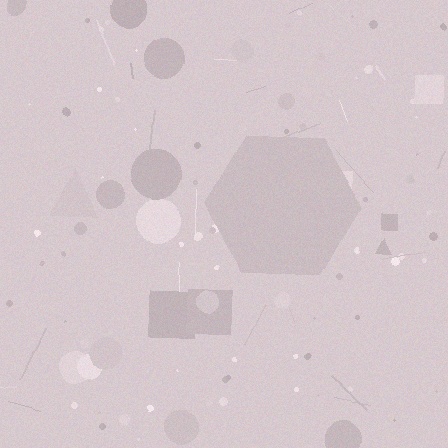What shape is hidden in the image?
A hexagon is hidden in the image.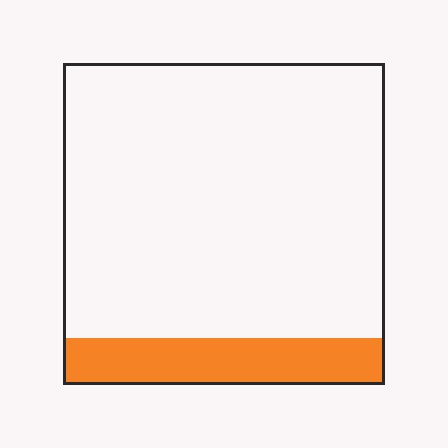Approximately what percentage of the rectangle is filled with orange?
Approximately 15%.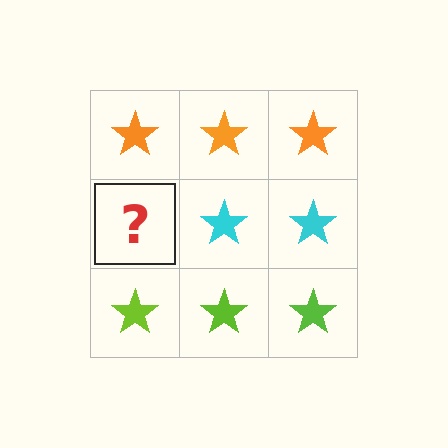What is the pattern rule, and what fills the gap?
The rule is that each row has a consistent color. The gap should be filled with a cyan star.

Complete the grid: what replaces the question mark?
The question mark should be replaced with a cyan star.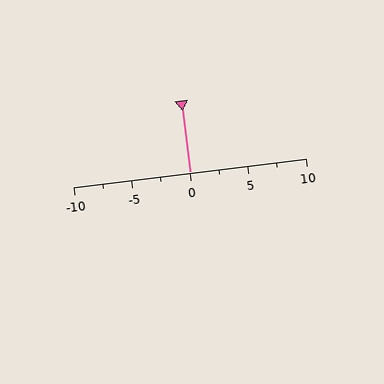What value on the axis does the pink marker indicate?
The marker indicates approximately 0.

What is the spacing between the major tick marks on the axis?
The major ticks are spaced 5 apart.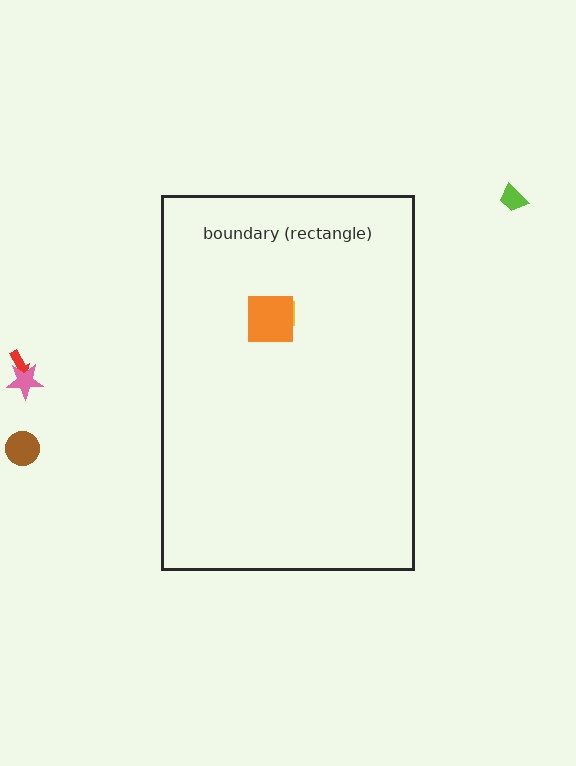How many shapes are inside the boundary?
2 inside, 4 outside.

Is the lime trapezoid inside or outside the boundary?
Outside.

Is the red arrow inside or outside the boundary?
Outside.